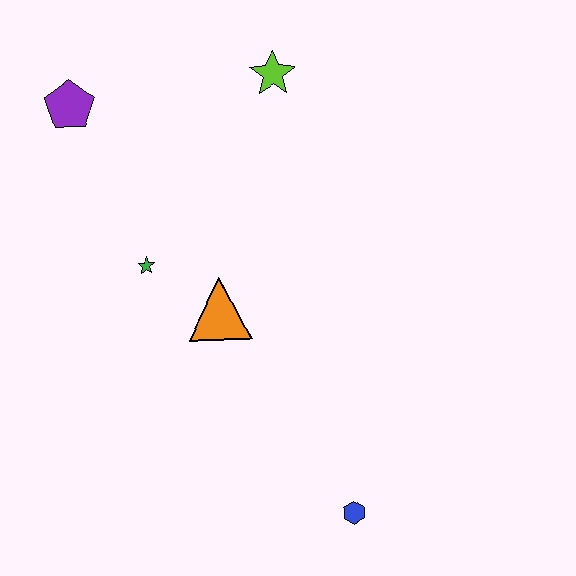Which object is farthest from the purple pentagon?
The blue hexagon is farthest from the purple pentagon.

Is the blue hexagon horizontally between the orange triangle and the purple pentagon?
No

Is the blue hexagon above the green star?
No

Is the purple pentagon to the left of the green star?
Yes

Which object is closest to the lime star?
The purple pentagon is closest to the lime star.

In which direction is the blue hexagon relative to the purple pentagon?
The blue hexagon is below the purple pentagon.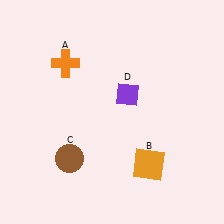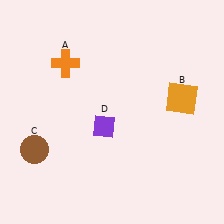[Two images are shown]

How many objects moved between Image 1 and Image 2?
3 objects moved between the two images.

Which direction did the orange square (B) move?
The orange square (B) moved up.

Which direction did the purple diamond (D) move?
The purple diamond (D) moved down.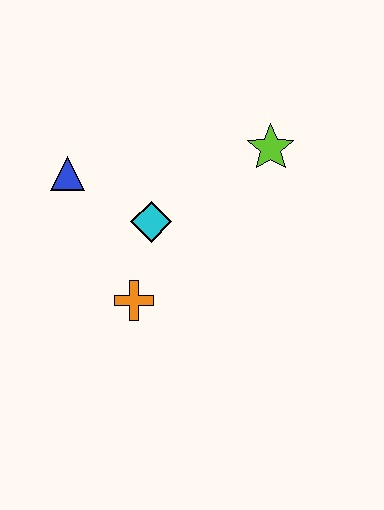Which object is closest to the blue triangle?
The cyan diamond is closest to the blue triangle.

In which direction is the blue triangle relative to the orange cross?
The blue triangle is above the orange cross.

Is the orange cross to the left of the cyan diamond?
Yes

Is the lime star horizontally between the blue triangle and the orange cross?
No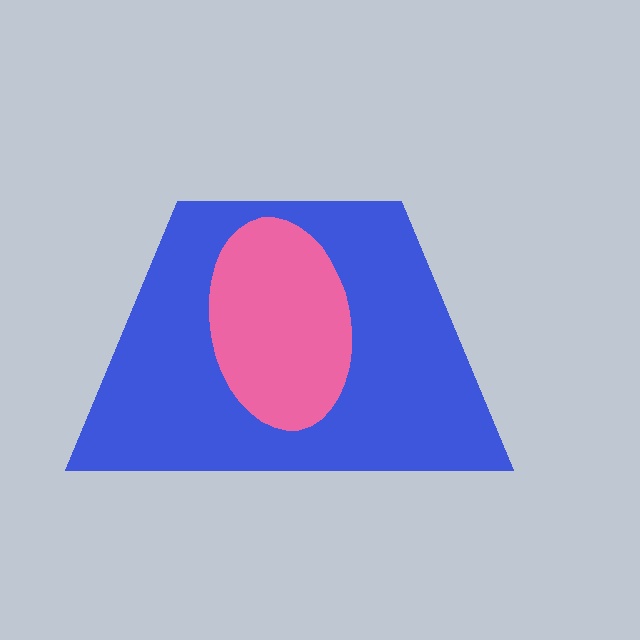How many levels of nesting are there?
2.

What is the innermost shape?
The pink ellipse.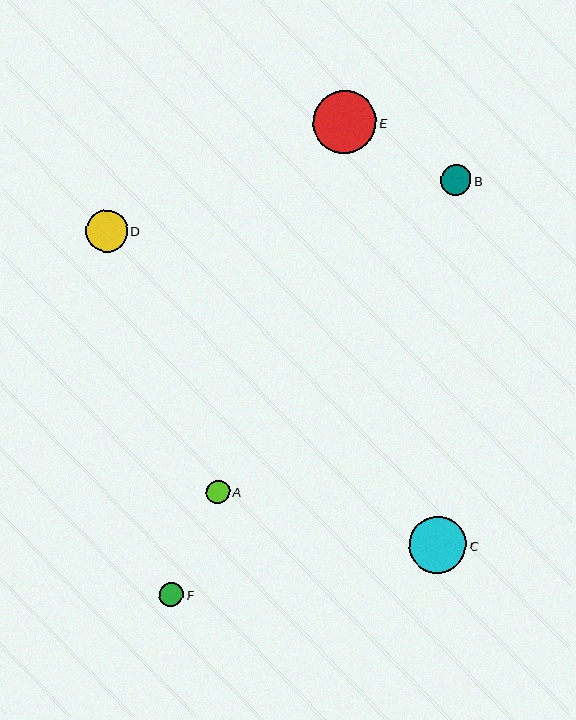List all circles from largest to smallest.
From largest to smallest: E, C, D, B, F, A.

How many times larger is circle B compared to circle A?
Circle B is approximately 1.3 times the size of circle A.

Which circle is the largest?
Circle E is the largest with a size of approximately 64 pixels.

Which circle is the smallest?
Circle A is the smallest with a size of approximately 23 pixels.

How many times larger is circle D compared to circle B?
Circle D is approximately 1.4 times the size of circle B.